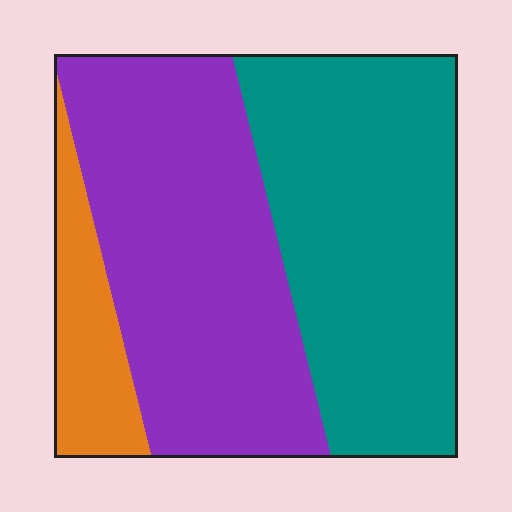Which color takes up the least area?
Orange, at roughly 10%.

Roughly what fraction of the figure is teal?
Teal covers roughly 45% of the figure.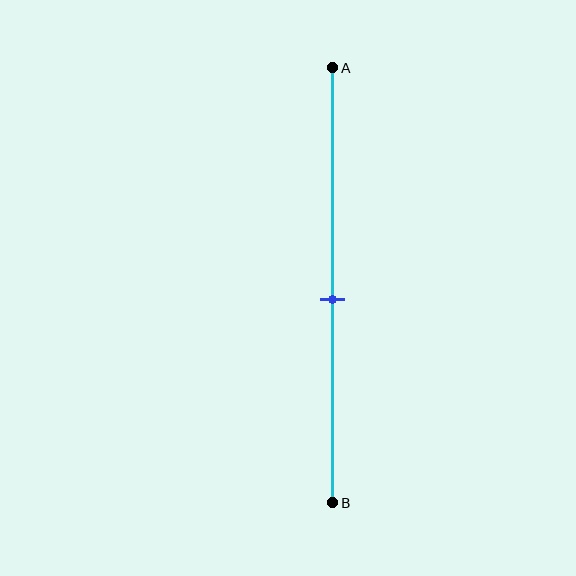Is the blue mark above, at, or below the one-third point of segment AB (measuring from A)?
The blue mark is below the one-third point of segment AB.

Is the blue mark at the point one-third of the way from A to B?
No, the mark is at about 55% from A, not at the 33% one-third point.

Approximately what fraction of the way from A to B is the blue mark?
The blue mark is approximately 55% of the way from A to B.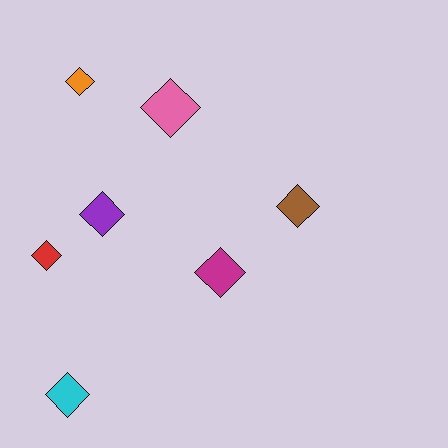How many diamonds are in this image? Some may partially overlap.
There are 7 diamonds.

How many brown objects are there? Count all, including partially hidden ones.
There is 1 brown object.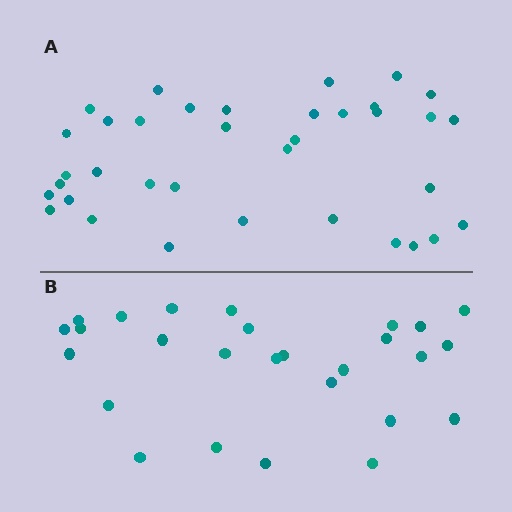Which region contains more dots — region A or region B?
Region A (the top region) has more dots.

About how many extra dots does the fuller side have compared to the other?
Region A has roughly 8 or so more dots than region B.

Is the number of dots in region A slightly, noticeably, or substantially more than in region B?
Region A has noticeably more, but not dramatically so. The ratio is roughly 1.3 to 1.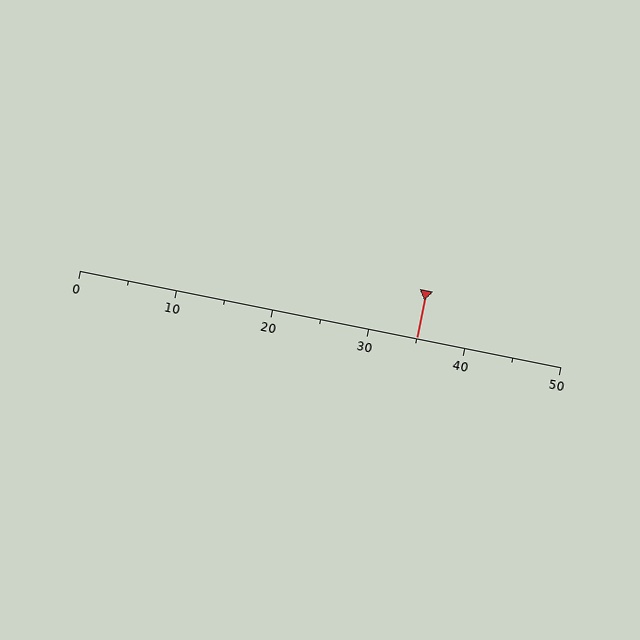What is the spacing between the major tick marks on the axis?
The major ticks are spaced 10 apart.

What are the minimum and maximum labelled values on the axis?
The axis runs from 0 to 50.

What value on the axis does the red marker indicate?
The marker indicates approximately 35.